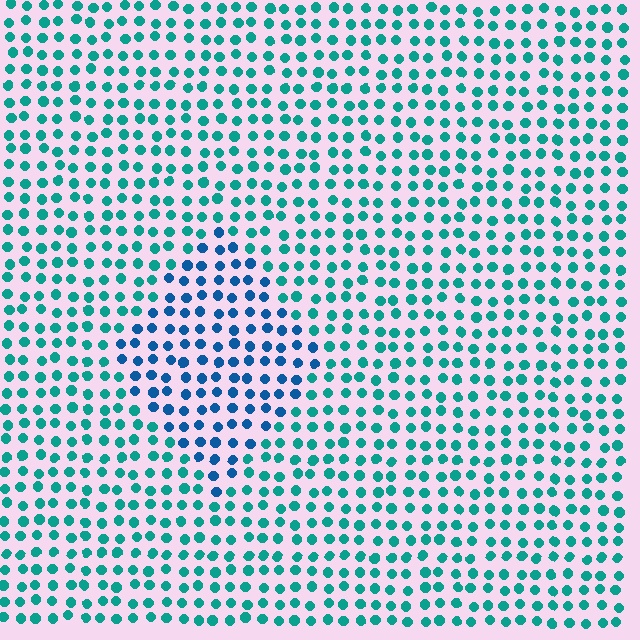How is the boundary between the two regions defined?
The boundary is defined purely by a slight shift in hue (about 36 degrees). Spacing, size, and orientation are identical on both sides.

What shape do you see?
I see a diamond.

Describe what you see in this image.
The image is filled with small teal elements in a uniform arrangement. A diamond-shaped region is visible where the elements are tinted to a slightly different hue, forming a subtle color boundary.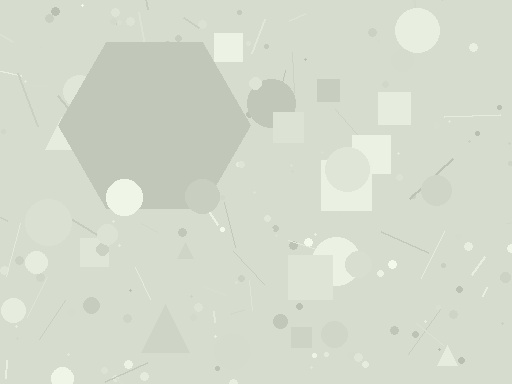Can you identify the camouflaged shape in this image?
The camouflaged shape is a hexagon.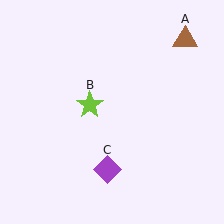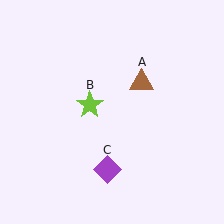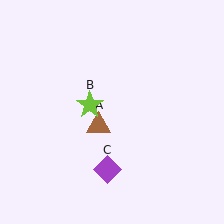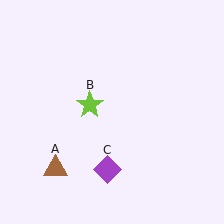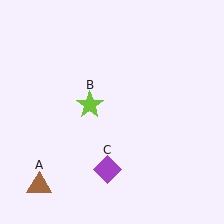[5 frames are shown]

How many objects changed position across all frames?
1 object changed position: brown triangle (object A).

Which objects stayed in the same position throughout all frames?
Lime star (object B) and purple diamond (object C) remained stationary.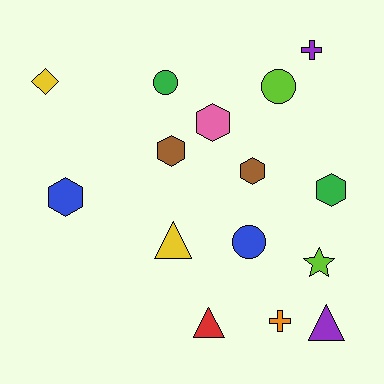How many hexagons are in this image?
There are 5 hexagons.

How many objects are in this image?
There are 15 objects.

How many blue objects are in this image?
There are 2 blue objects.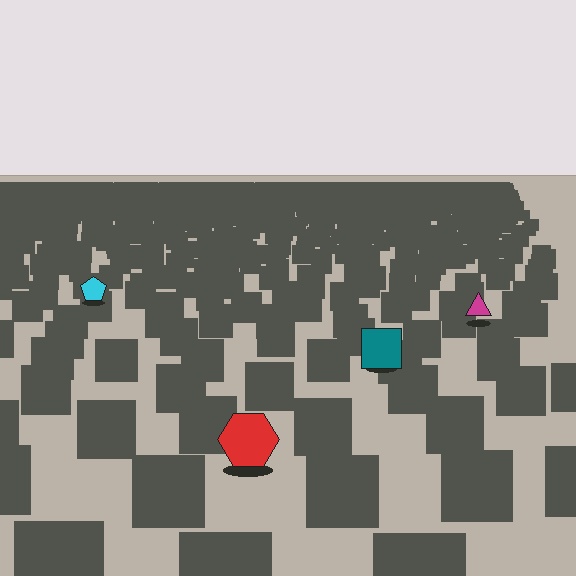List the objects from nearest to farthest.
From nearest to farthest: the red hexagon, the teal square, the magenta triangle, the cyan pentagon.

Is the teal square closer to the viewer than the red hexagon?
No. The red hexagon is closer — you can tell from the texture gradient: the ground texture is coarser near it.